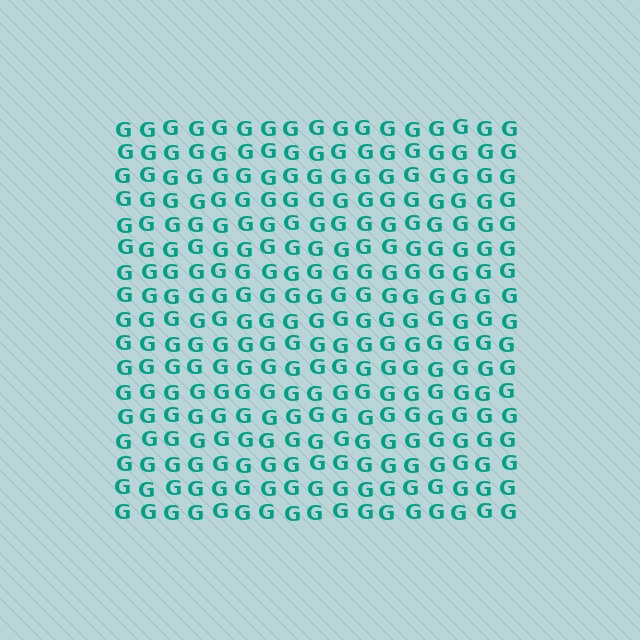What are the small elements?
The small elements are letter G's.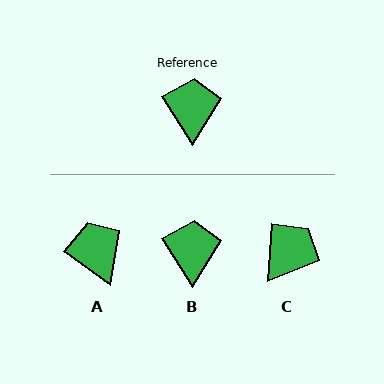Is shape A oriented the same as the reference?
No, it is off by about 22 degrees.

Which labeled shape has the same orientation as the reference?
B.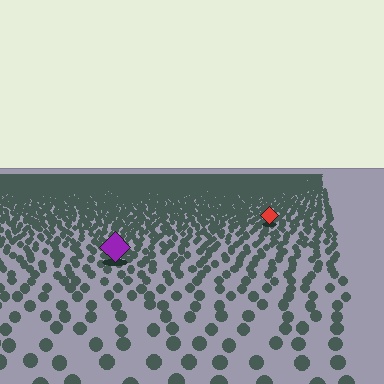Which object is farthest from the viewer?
The red diamond is farthest from the viewer. It appears smaller and the ground texture around it is denser.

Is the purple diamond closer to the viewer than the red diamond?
Yes. The purple diamond is closer — you can tell from the texture gradient: the ground texture is coarser near it.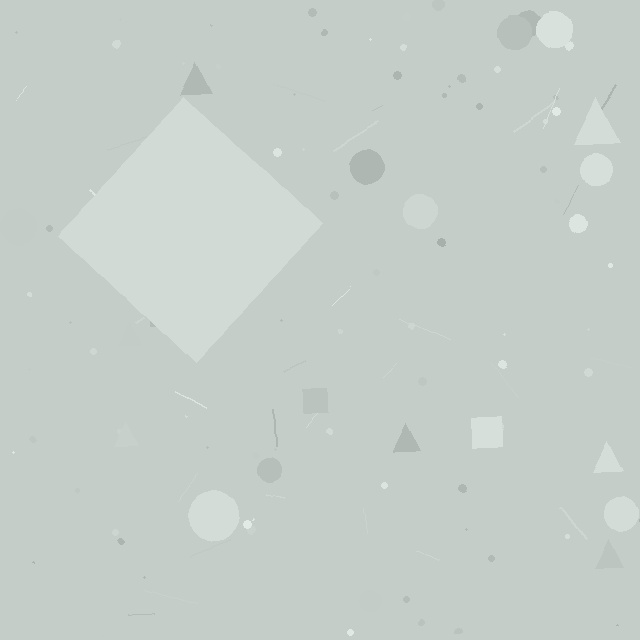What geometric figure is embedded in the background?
A diamond is embedded in the background.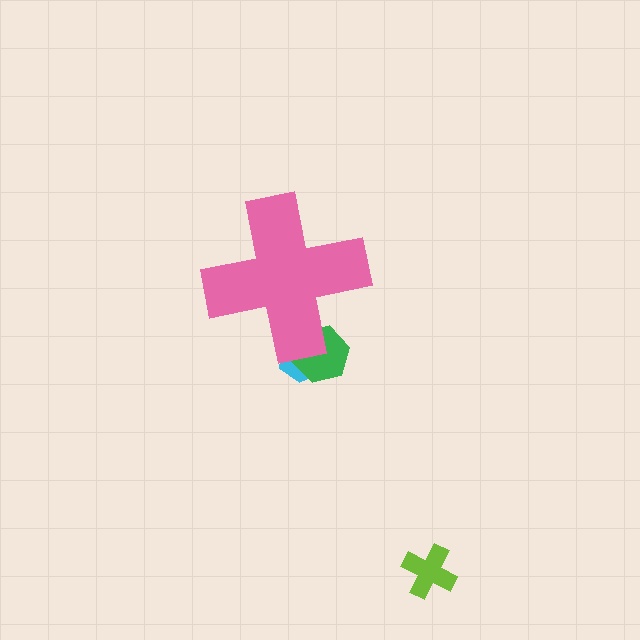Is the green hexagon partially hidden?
Yes, the green hexagon is partially hidden behind the pink cross.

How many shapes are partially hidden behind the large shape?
2 shapes are partially hidden.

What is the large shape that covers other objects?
A pink cross.